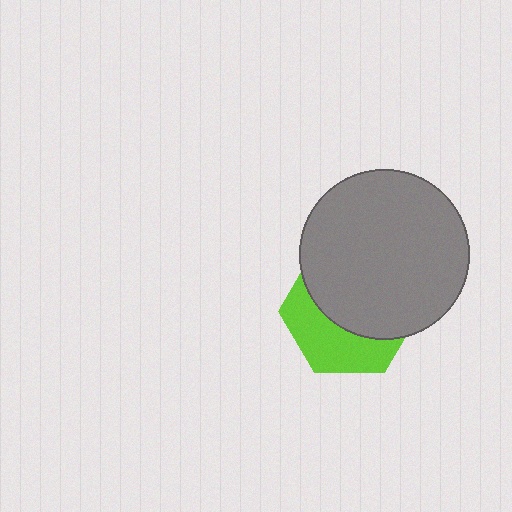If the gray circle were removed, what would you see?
You would see the complete lime hexagon.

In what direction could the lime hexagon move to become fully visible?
The lime hexagon could move down. That would shift it out from behind the gray circle entirely.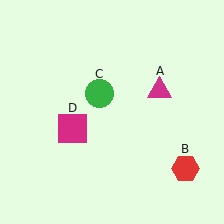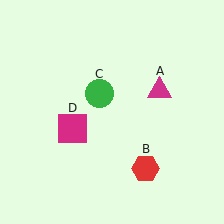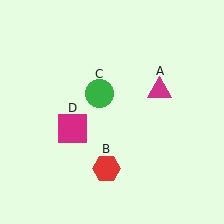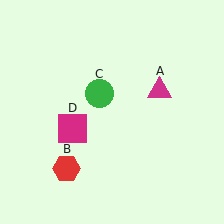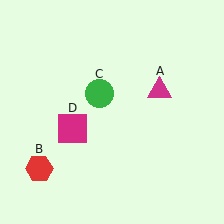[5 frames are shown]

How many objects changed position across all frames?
1 object changed position: red hexagon (object B).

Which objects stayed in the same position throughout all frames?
Magenta triangle (object A) and green circle (object C) and magenta square (object D) remained stationary.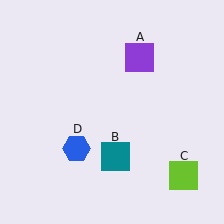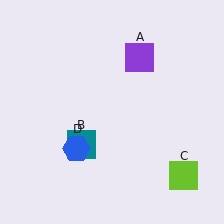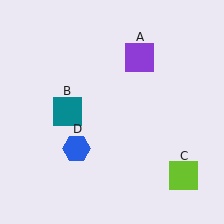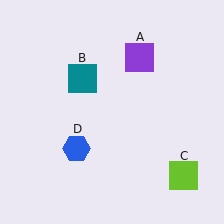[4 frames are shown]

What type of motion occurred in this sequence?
The teal square (object B) rotated clockwise around the center of the scene.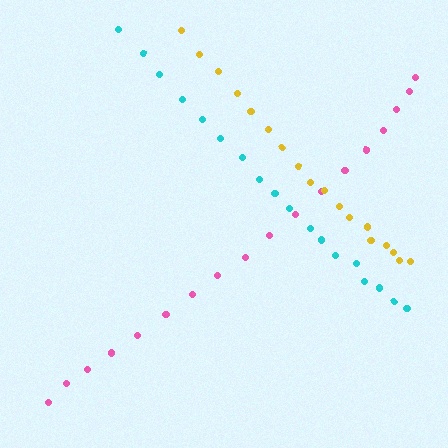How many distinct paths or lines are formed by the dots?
There are 3 distinct paths.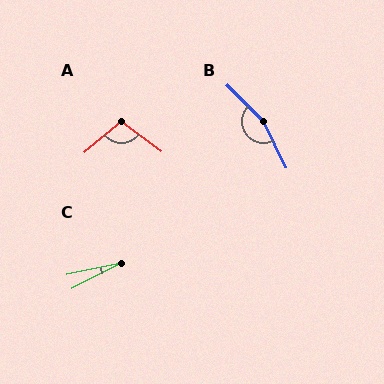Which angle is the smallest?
C, at approximately 15 degrees.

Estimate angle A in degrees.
Approximately 103 degrees.